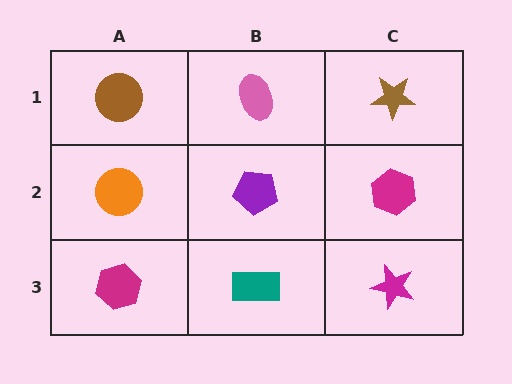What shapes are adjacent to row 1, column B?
A purple pentagon (row 2, column B), a brown circle (row 1, column A), a brown star (row 1, column C).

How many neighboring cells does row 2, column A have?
3.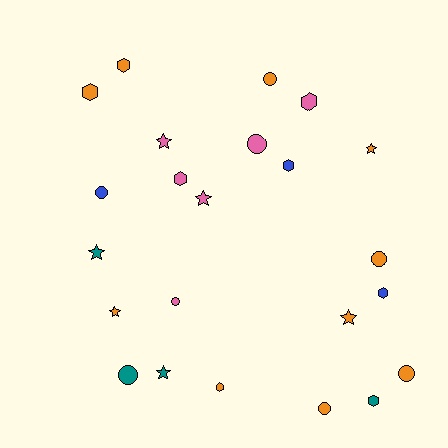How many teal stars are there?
There are 2 teal stars.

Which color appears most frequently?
Orange, with 10 objects.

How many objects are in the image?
There are 23 objects.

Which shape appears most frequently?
Circle, with 8 objects.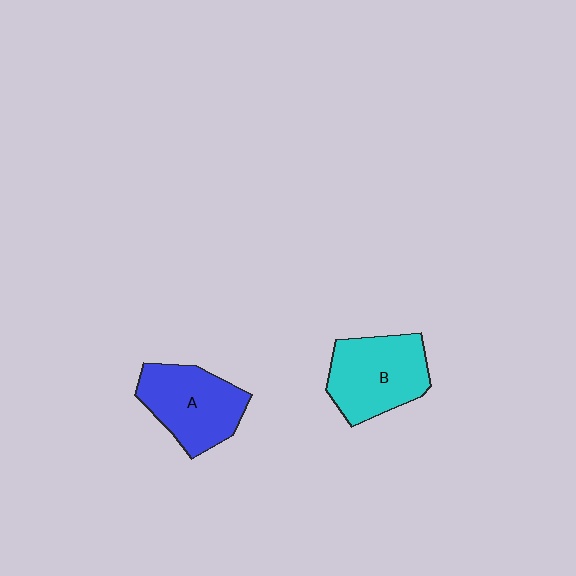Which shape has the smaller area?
Shape A (blue).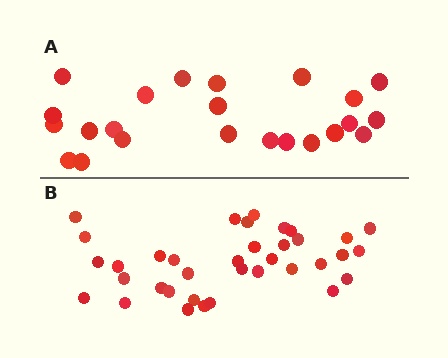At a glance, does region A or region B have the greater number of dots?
Region B (the bottom region) has more dots.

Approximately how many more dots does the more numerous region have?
Region B has approximately 15 more dots than region A.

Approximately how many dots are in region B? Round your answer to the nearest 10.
About 40 dots. (The exact count is 36, which rounds to 40.)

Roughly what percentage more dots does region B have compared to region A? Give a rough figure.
About 55% more.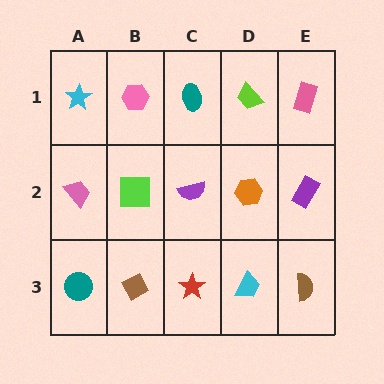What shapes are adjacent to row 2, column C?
A teal ellipse (row 1, column C), a red star (row 3, column C), a lime square (row 2, column B), an orange hexagon (row 2, column D).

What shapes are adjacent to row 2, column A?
A cyan star (row 1, column A), a teal circle (row 3, column A), a lime square (row 2, column B).